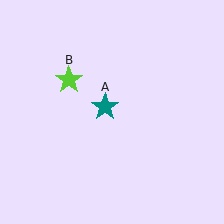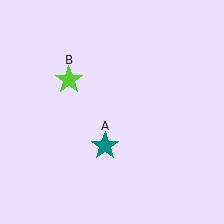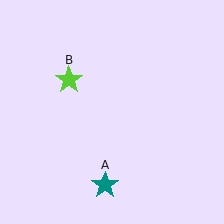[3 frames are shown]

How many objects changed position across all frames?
1 object changed position: teal star (object A).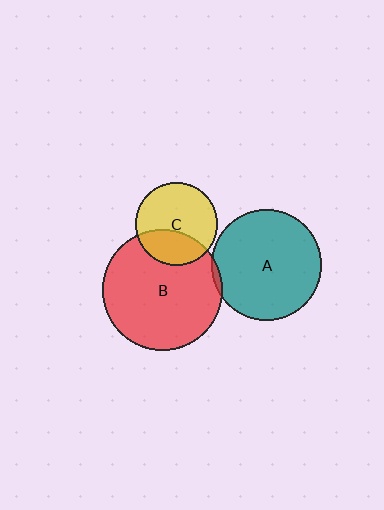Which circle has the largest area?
Circle B (red).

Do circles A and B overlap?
Yes.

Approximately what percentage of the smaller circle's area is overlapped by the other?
Approximately 5%.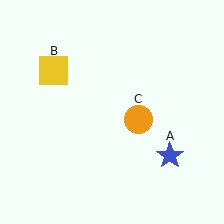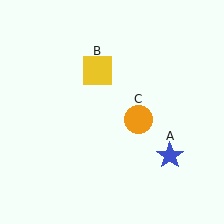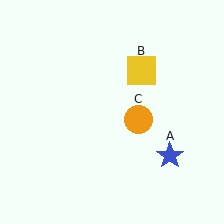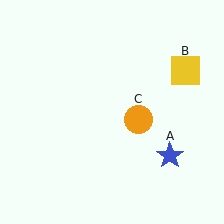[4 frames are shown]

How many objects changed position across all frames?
1 object changed position: yellow square (object B).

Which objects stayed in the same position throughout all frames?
Blue star (object A) and orange circle (object C) remained stationary.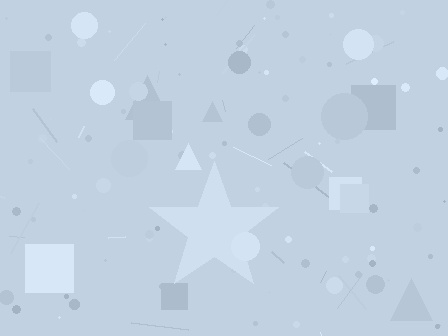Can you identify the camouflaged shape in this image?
The camouflaged shape is a star.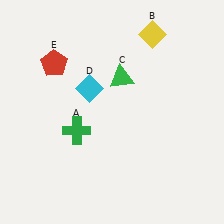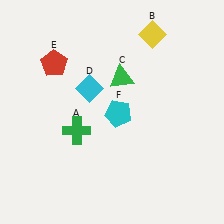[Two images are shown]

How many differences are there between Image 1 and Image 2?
There is 1 difference between the two images.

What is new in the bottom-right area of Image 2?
A cyan pentagon (F) was added in the bottom-right area of Image 2.